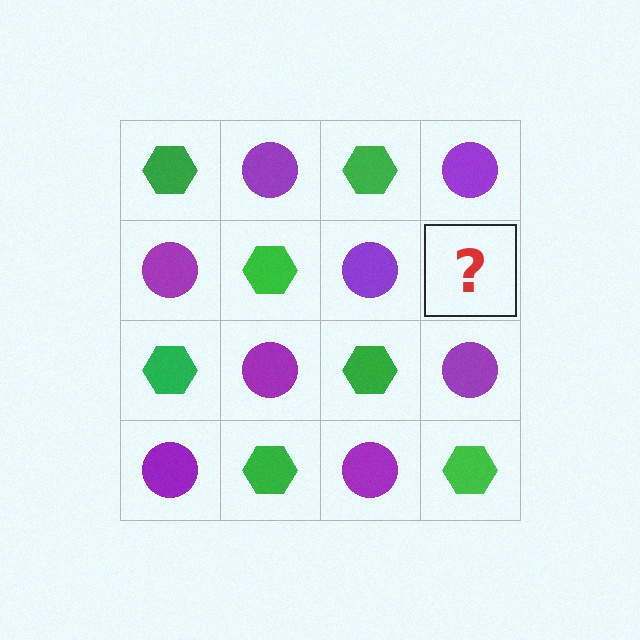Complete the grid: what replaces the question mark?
The question mark should be replaced with a green hexagon.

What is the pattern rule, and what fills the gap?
The rule is that it alternates green hexagon and purple circle in a checkerboard pattern. The gap should be filled with a green hexagon.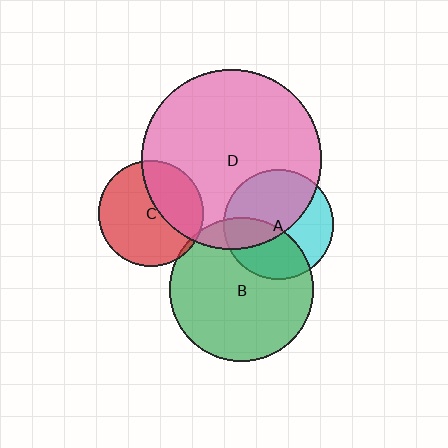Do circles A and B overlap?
Yes.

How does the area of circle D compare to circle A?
Approximately 2.7 times.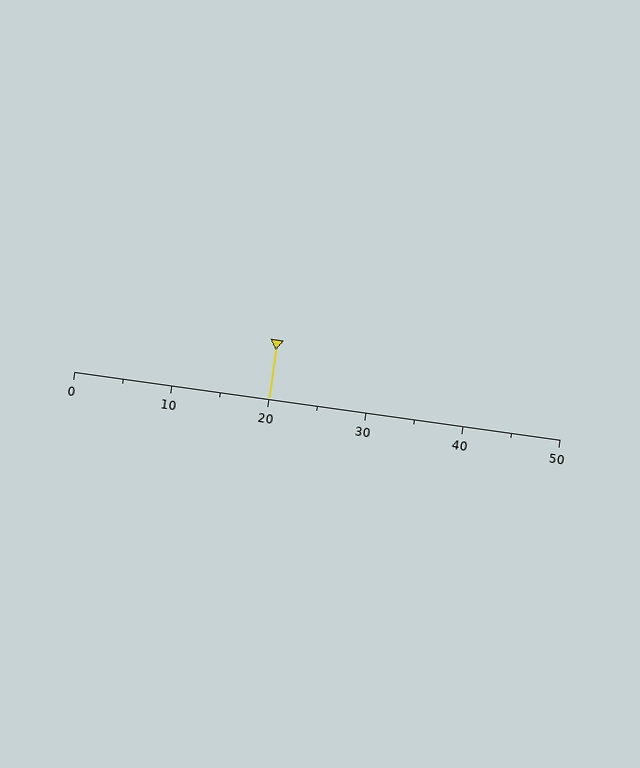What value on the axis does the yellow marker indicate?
The marker indicates approximately 20.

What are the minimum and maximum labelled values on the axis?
The axis runs from 0 to 50.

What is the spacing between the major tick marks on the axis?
The major ticks are spaced 10 apart.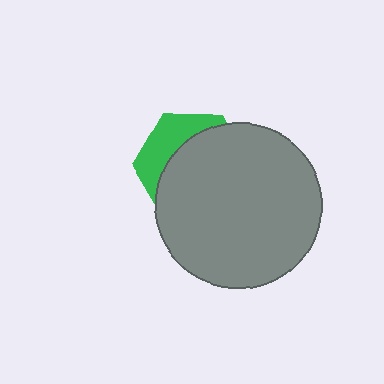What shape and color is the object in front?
The object in front is a gray circle.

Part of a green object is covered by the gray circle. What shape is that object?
It is a hexagon.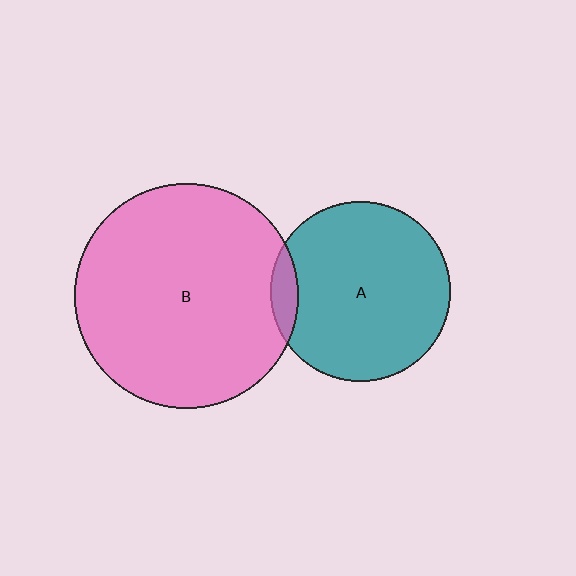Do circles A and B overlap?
Yes.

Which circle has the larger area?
Circle B (pink).